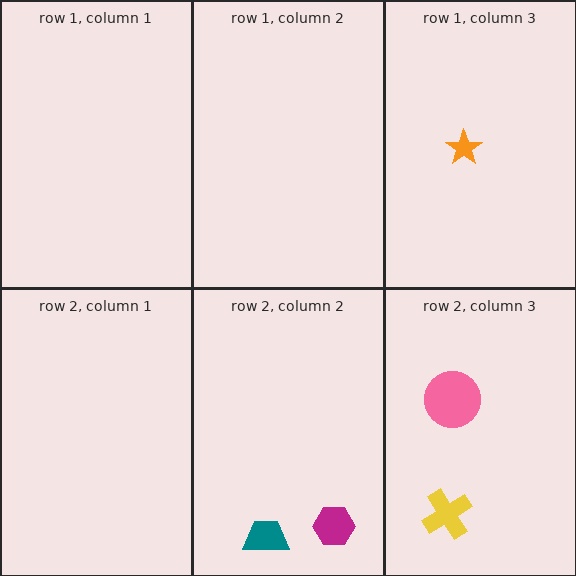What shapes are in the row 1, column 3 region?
The orange star.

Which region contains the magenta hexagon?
The row 2, column 2 region.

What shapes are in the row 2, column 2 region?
The magenta hexagon, the teal trapezoid.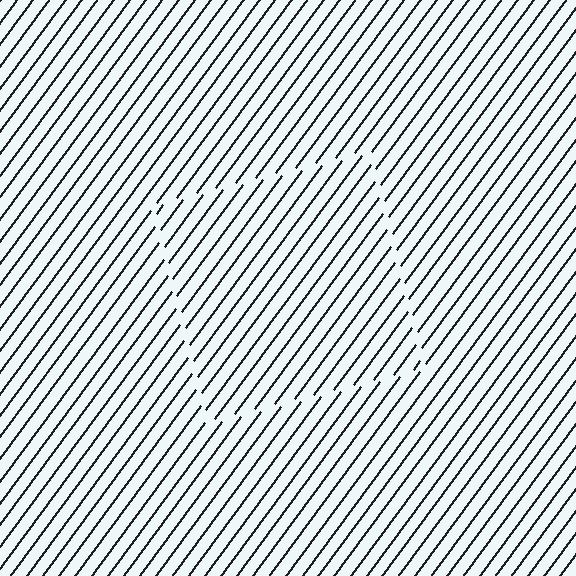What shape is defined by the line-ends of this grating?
An illusory square. The interior of the shape contains the same grating, shifted by half a period — the contour is defined by the phase discontinuity where line-ends from the inner and outer gratings abut.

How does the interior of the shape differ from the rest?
The interior of the shape contains the same grating, shifted by half a period — the contour is defined by the phase discontinuity where line-ends from the inner and outer gratings abut.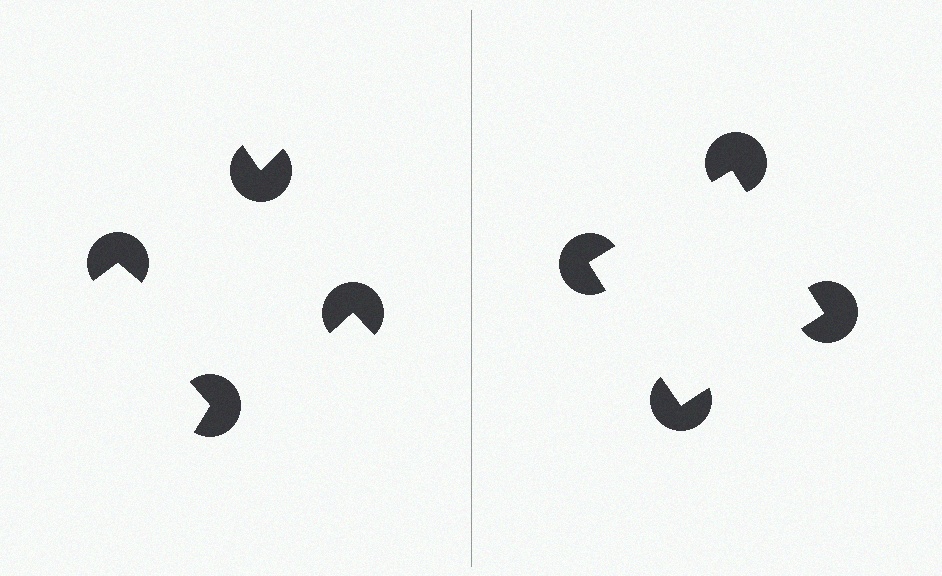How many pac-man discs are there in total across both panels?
8 — 4 on each side.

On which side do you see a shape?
An illusory square appears on the right side. On the left side the wedge cuts are rotated, so no coherent shape forms.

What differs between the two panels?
The pac-man discs are positioned identically on both sides; only the wedge orientations differ. On the right they align to a square; on the left they are misaligned.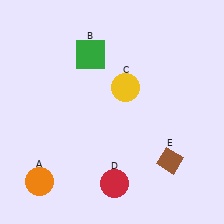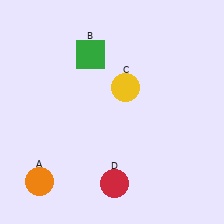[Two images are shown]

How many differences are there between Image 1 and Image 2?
There is 1 difference between the two images.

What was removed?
The brown diamond (E) was removed in Image 2.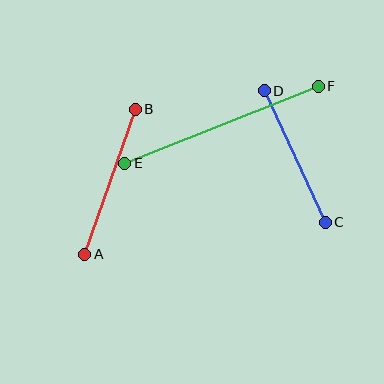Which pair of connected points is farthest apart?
Points E and F are farthest apart.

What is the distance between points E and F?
The distance is approximately 208 pixels.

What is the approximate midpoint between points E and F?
The midpoint is at approximately (221, 125) pixels.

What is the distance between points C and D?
The distance is approximately 145 pixels.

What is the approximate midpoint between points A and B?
The midpoint is at approximately (110, 182) pixels.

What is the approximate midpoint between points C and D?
The midpoint is at approximately (295, 157) pixels.